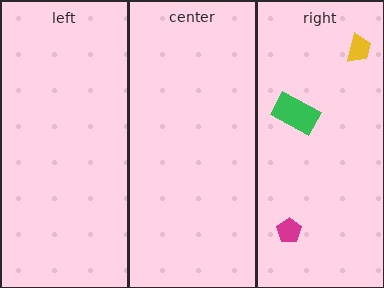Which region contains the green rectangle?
The right region.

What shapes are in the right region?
The yellow trapezoid, the green rectangle, the magenta pentagon.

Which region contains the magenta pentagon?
The right region.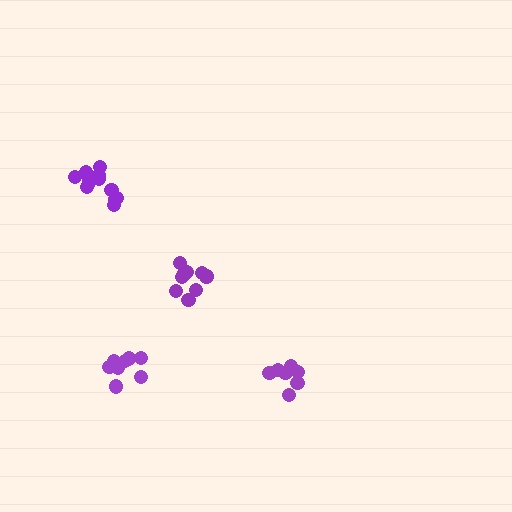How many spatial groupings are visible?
There are 4 spatial groupings.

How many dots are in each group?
Group 1: 13 dots, Group 2: 8 dots, Group 3: 9 dots, Group 4: 7 dots (37 total).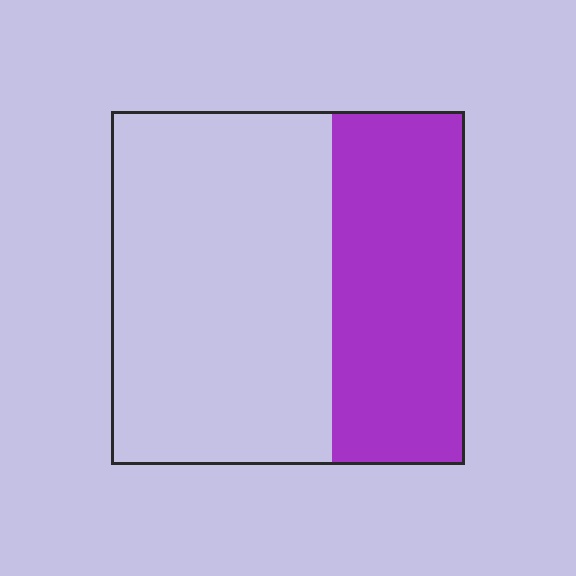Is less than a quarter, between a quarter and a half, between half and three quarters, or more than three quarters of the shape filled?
Between a quarter and a half.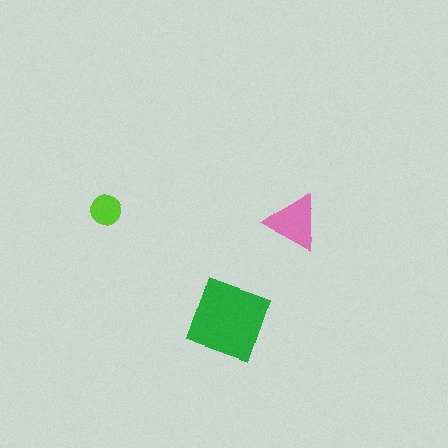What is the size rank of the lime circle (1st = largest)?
3rd.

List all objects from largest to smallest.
The green diamond, the pink triangle, the lime circle.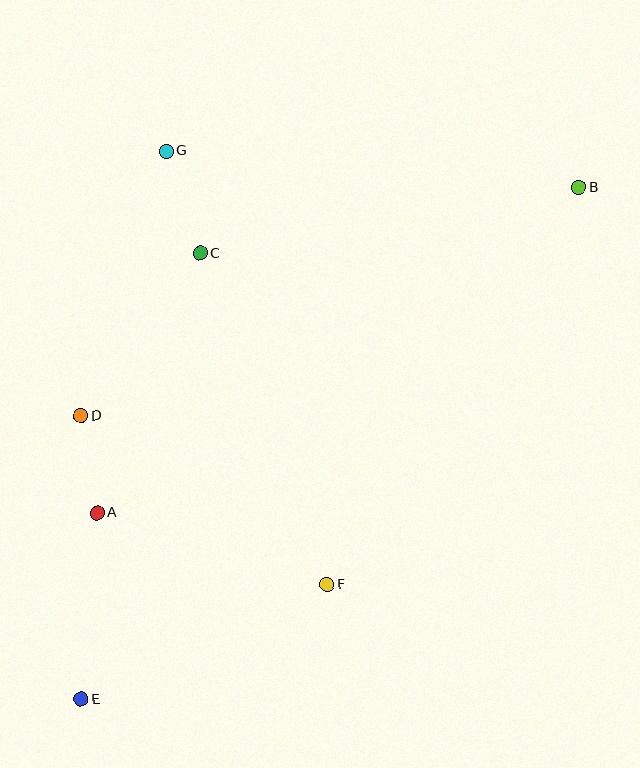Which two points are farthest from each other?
Points B and E are farthest from each other.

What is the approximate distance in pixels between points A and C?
The distance between A and C is approximately 280 pixels.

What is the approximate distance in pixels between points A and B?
The distance between A and B is approximately 582 pixels.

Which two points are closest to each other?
Points A and D are closest to each other.